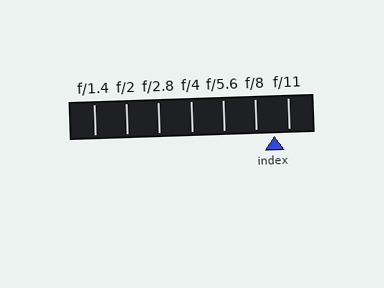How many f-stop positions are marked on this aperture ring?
There are 7 f-stop positions marked.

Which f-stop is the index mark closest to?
The index mark is closest to f/11.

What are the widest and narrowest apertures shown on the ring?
The widest aperture shown is f/1.4 and the narrowest is f/11.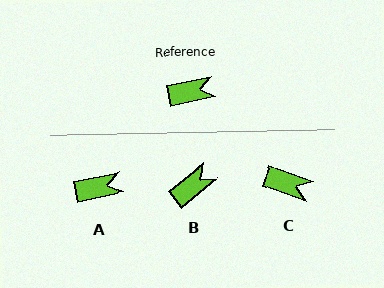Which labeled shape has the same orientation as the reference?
A.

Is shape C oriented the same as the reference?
No, it is off by about 32 degrees.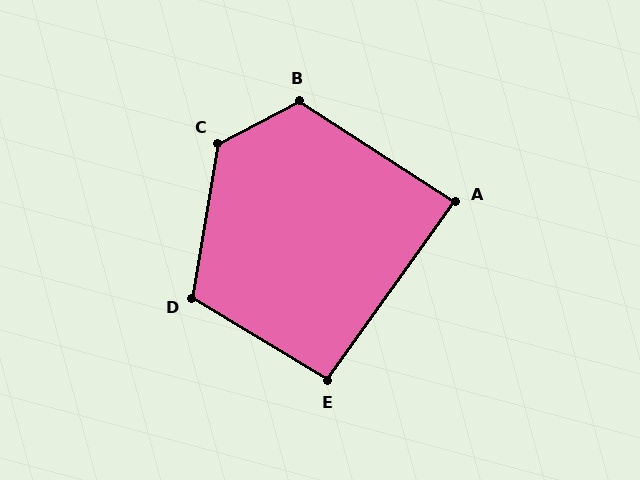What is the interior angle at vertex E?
Approximately 94 degrees (approximately right).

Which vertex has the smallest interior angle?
A, at approximately 87 degrees.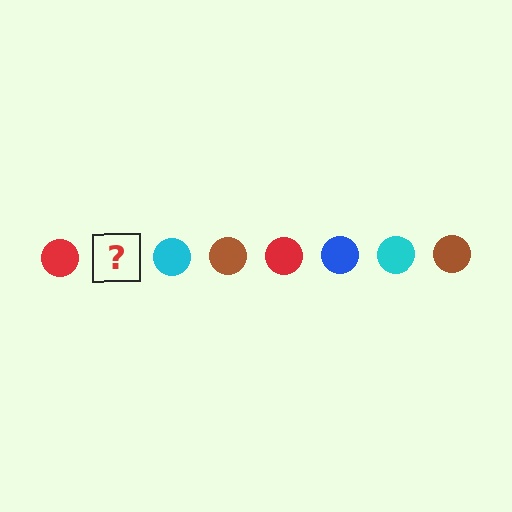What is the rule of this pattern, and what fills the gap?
The rule is that the pattern cycles through red, blue, cyan, brown circles. The gap should be filled with a blue circle.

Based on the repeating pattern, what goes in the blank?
The blank should be a blue circle.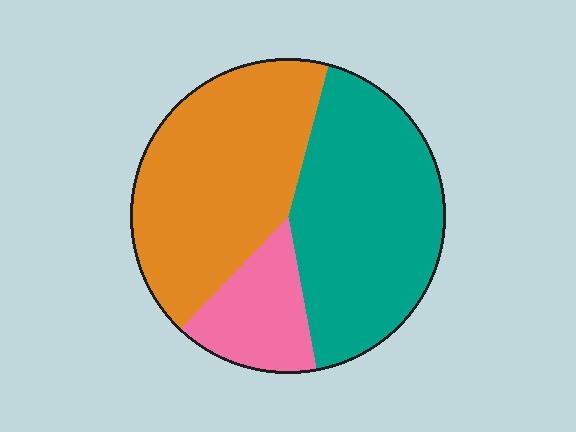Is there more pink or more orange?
Orange.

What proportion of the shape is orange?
Orange takes up between a quarter and a half of the shape.